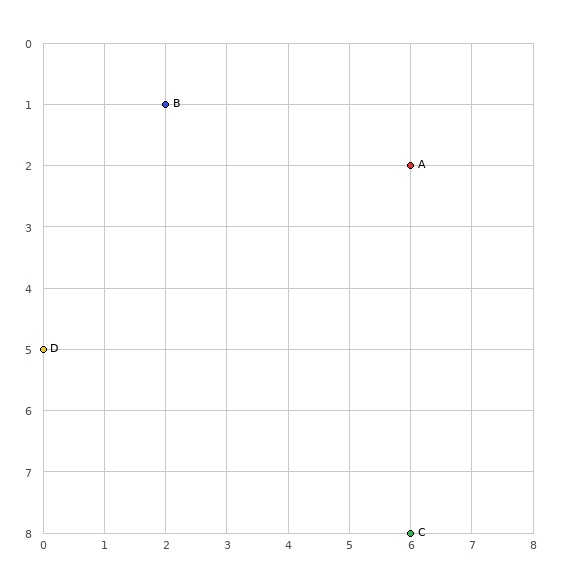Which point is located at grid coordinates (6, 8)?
Point C is at (6, 8).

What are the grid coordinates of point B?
Point B is at grid coordinates (2, 1).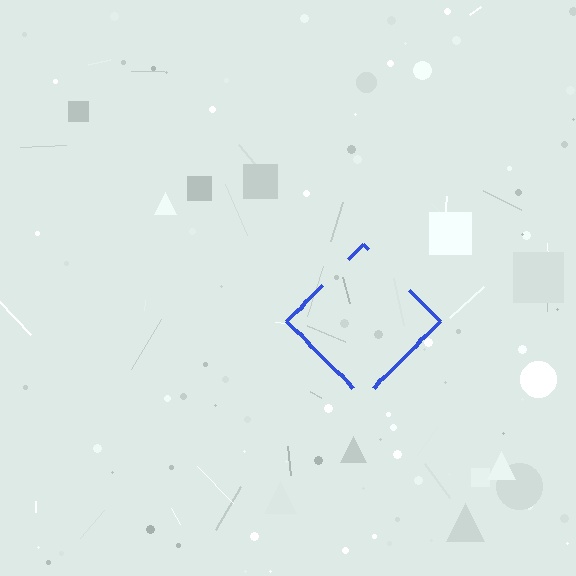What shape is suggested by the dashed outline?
The dashed outline suggests a diamond.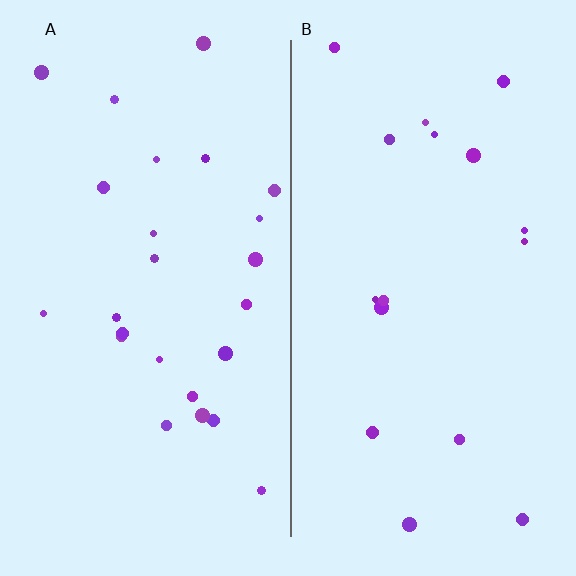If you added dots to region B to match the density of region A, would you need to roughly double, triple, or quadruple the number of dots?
Approximately double.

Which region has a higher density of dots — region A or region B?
A (the left).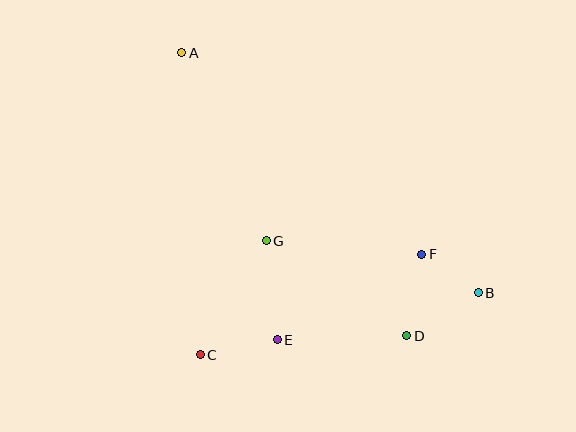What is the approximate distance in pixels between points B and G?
The distance between B and G is approximately 219 pixels.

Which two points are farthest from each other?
Points A and B are farthest from each other.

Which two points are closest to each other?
Points B and F are closest to each other.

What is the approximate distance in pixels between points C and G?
The distance between C and G is approximately 132 pixels.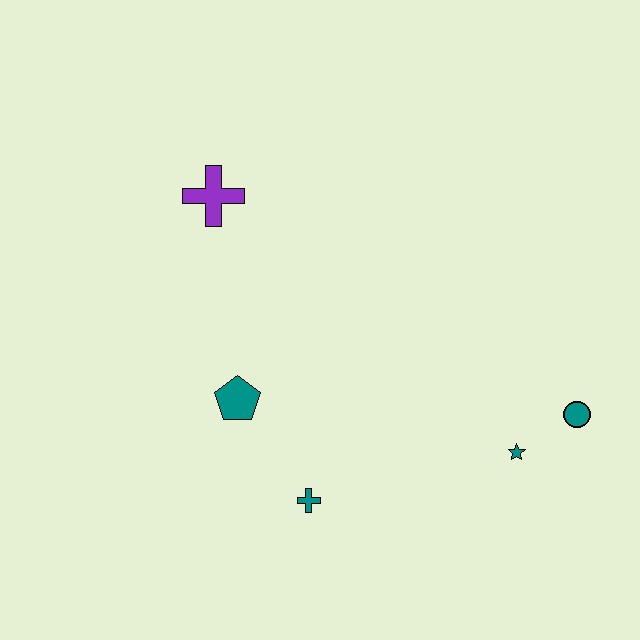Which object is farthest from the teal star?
The purple cross is farthest from the teal star.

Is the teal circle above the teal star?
Yes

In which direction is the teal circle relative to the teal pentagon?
The teal circle is to the right of the teal pentagon.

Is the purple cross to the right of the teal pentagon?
No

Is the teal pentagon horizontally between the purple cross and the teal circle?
Yes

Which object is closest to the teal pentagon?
The teal cross is closest to the teal pentagon.